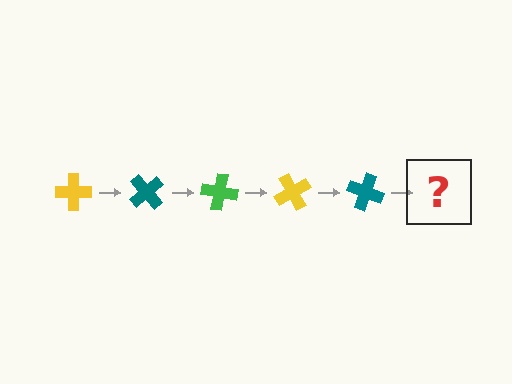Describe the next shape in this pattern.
It should be a green cross, rotated 250 degrees from the start.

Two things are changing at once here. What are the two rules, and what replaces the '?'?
The two rules are that it rotates 50 degrees each step and the color cycles through yellow, teal, and green. The '?' should be a green cross, rotated 250 degrees from the start.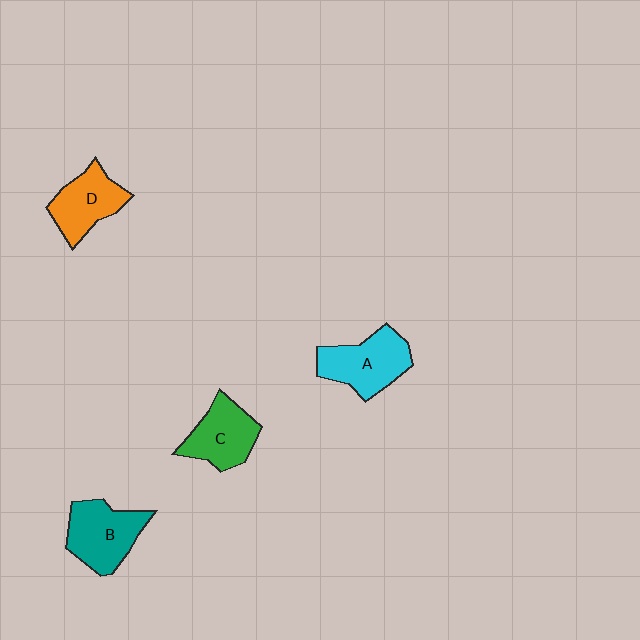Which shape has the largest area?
Shape B (teal).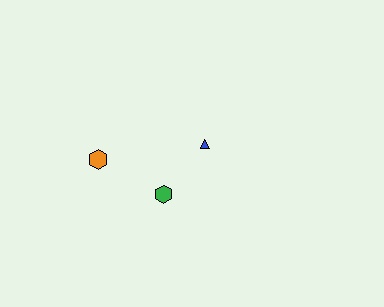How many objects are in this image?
There are 3 objects.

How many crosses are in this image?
There are no crosses.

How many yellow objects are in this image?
There are no yellow objects.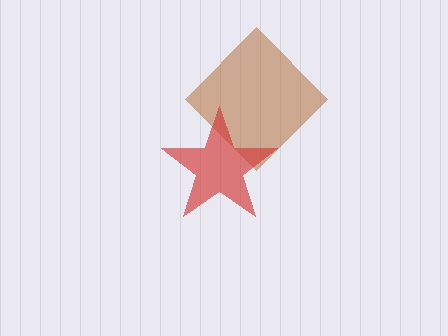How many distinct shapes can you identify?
There are 2 distinct shapes: a brown diamond, a red star.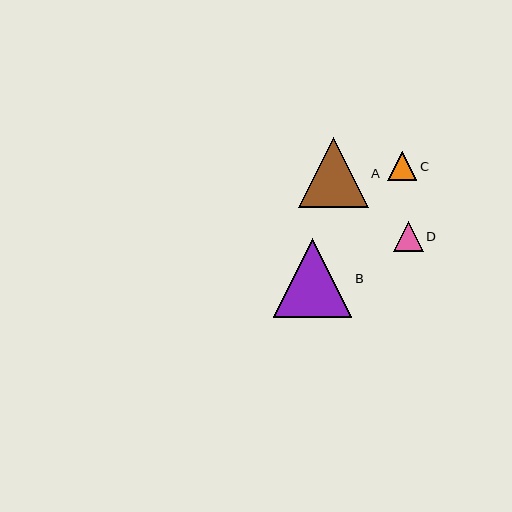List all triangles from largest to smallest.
From largest to smallest: B, A, D, C.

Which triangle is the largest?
Triangle B is the largest with a size of approximately 79 pixels.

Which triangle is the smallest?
Triangle C is the smallest with a size of approximately 29 pixels.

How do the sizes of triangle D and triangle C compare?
Triangle D and triangle C are approximately the same size.